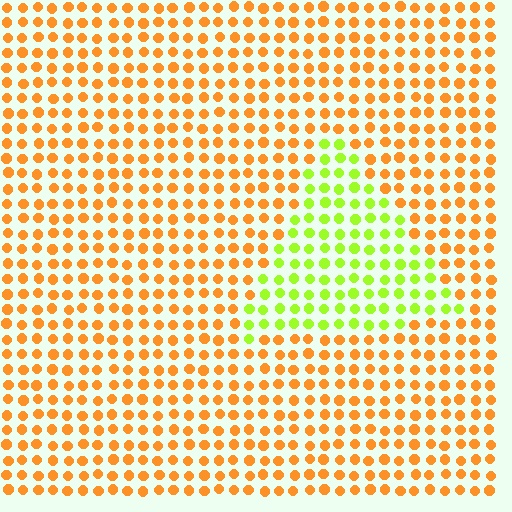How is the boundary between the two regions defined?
The boundary is defined purely by a slight shift in hue (about 57 degrees). Spacing, size, and orientation are identical on both sides.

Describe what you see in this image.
The image is filled with small orange elements in a uniform arrangement. A triangle-shaped region is visible where the elements are tinted to a slightly different hue, forming a subtle color boundary.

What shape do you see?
I see a triangle.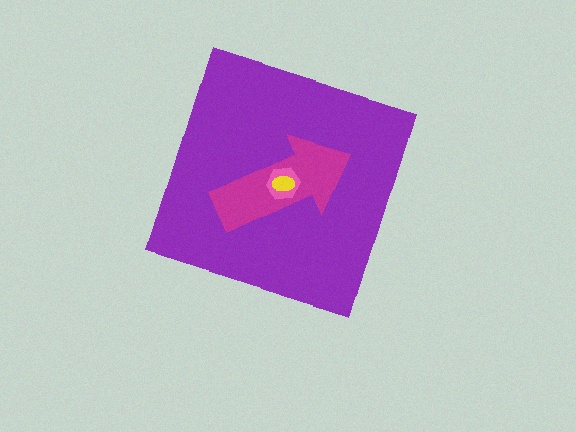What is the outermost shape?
The purple diamond.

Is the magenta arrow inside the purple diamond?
Yes.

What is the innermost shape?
The yellow ellipse.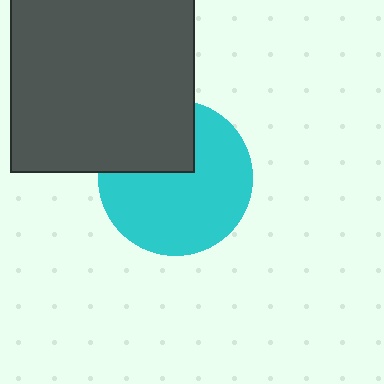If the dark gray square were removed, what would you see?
You would see the complete cyan circle.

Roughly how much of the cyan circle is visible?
Most of it is visible (roughly 69%).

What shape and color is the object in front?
The object in front is a dark gray square.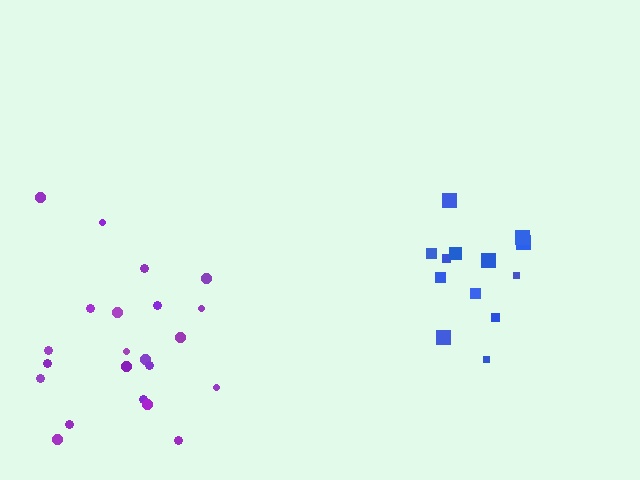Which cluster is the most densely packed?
Blue.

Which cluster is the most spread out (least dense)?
Purple.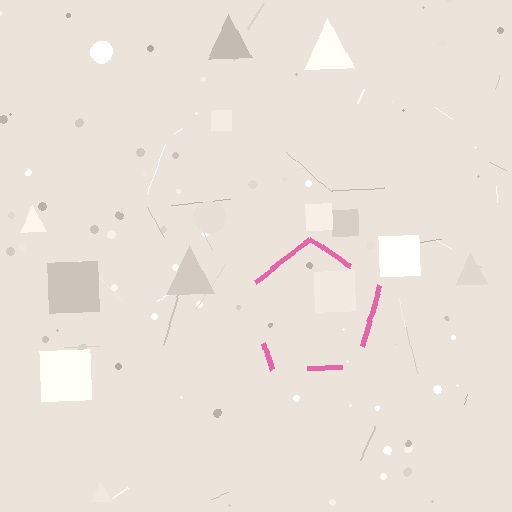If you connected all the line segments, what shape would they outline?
They would outline a pentagon.